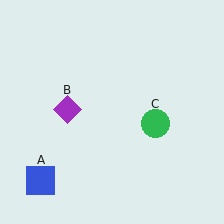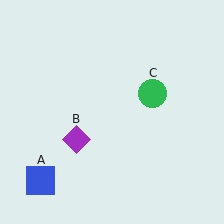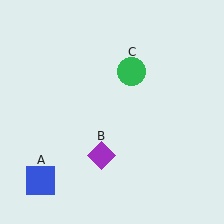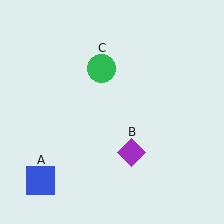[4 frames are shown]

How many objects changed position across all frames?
2 objects changed position: purple diamond (object B), green circle (object C).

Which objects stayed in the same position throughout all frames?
Blue square (object A) remained stationary.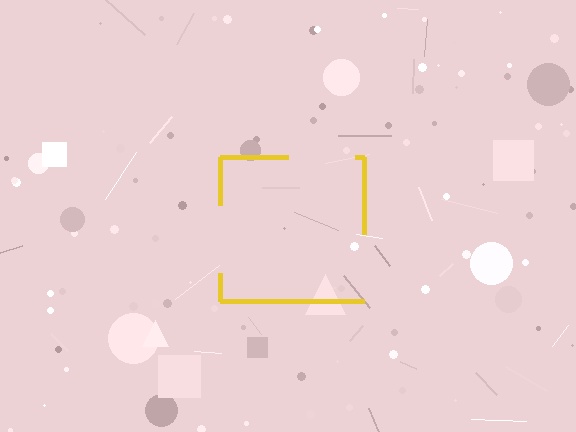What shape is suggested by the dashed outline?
The dashed outline suggests a square.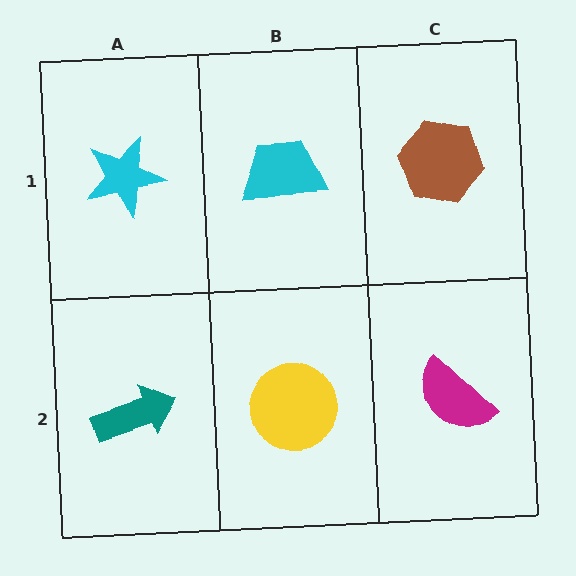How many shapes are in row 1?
3 shapes.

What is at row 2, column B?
A yellow circle.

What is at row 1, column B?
A cyan trapezoid.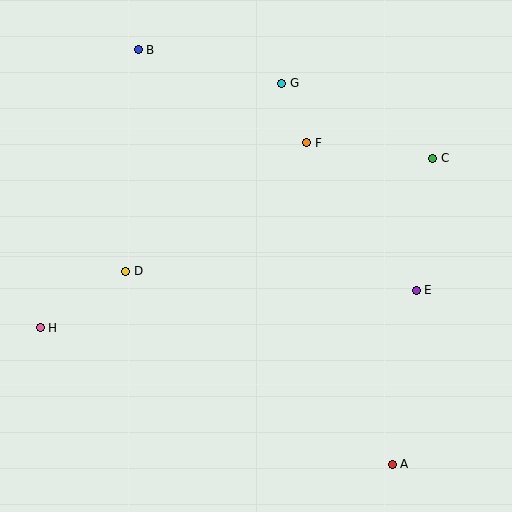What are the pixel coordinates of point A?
Point A is at (392, 464).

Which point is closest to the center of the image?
Point F at (307, 143) is closest to the center.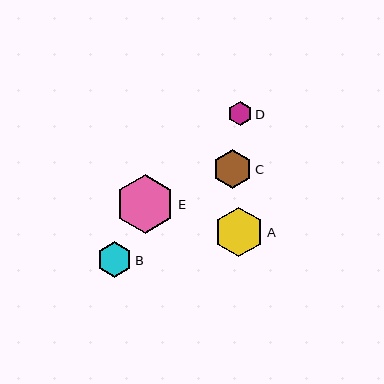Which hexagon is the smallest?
Hexagon D is the smallest with a size of approximately 24 pixels.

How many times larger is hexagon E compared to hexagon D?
Hexagon E is approximately 2.4 times the size of hexagon D.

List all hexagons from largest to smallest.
From largest to smallest: E, A, C, B, D.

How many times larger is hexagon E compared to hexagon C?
Hexagon E is approximately 1.5 times the size of hexagon C.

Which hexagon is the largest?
Hexagon E is the largest with a size of approximately 59 pixels.